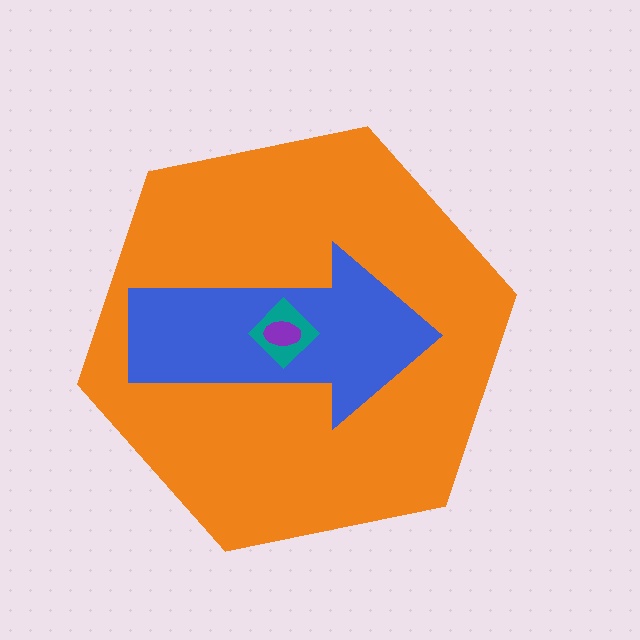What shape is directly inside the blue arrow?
The teal diamond.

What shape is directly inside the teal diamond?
The purple ellipse.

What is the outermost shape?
The orange hexagon.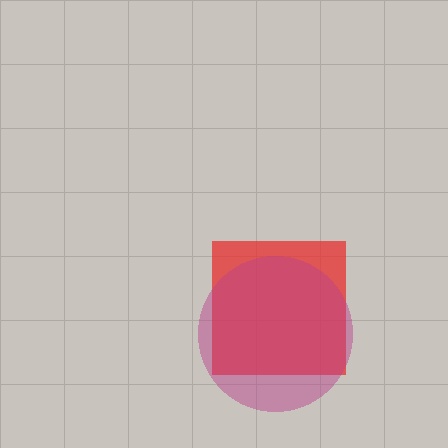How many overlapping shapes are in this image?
There are 2 overlapping shapes in the image.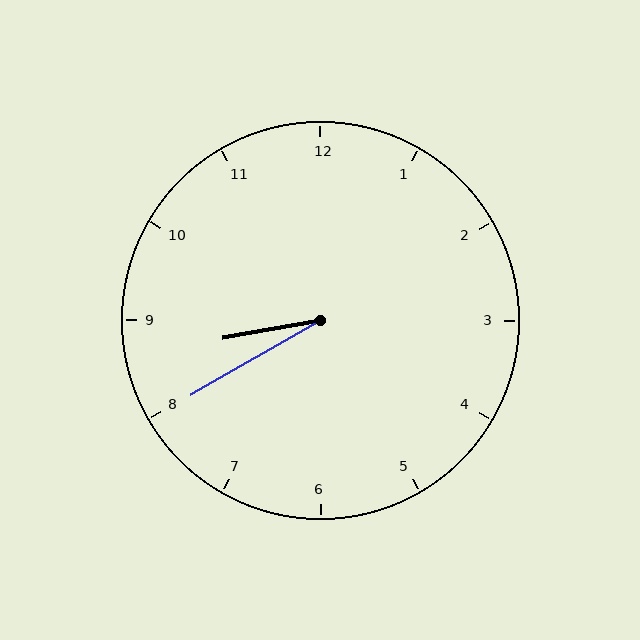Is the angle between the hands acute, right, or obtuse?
It is acute.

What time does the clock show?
8:40.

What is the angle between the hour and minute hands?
Approximately 20 degrees.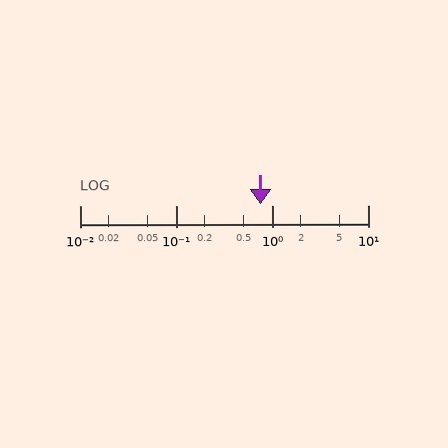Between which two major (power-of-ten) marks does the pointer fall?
The pointer is between 0.1 and 1.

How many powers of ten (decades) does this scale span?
The scale spans 3 decades, from 0.01 to 10.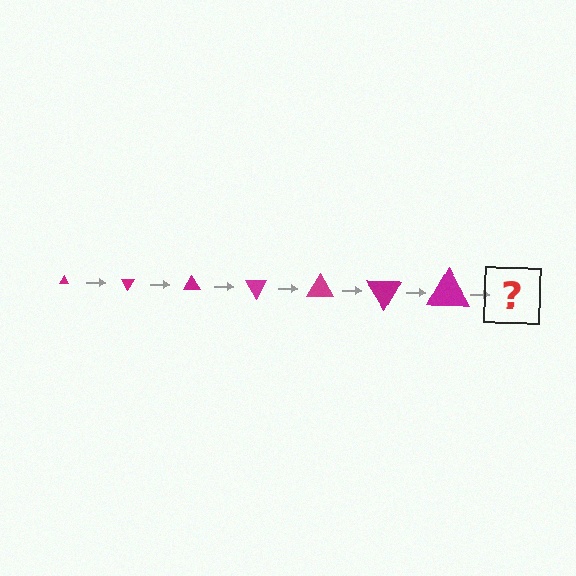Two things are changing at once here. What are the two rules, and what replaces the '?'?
The two rules are that the triangle grows larger each step and it rotates 60 degrees each step. The '?' should be a triangle, larger than the previous one and rotated 420 degrees from the start.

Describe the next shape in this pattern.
It should be a triangle, larger than the previous one and rotated 420 degrees from the start.